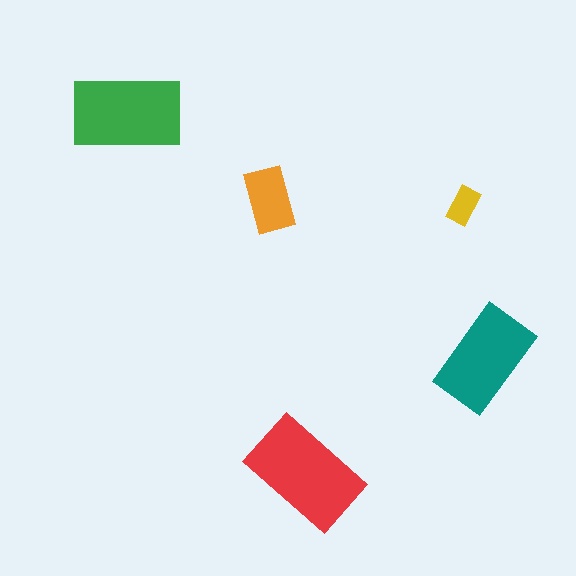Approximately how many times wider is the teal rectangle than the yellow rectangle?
About 2.5 times wider.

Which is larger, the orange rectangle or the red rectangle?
The red one.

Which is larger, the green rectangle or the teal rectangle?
The green one.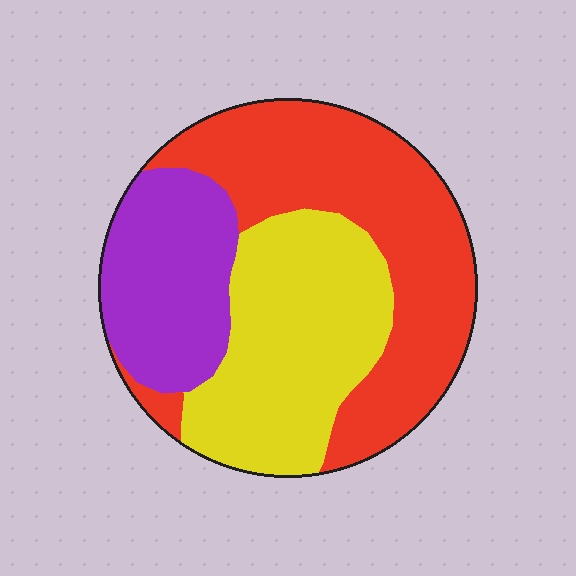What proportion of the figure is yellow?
Yellow takes up about one third (1/3) of the figure.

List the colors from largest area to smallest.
From largest to smallest: red, yellow, purple.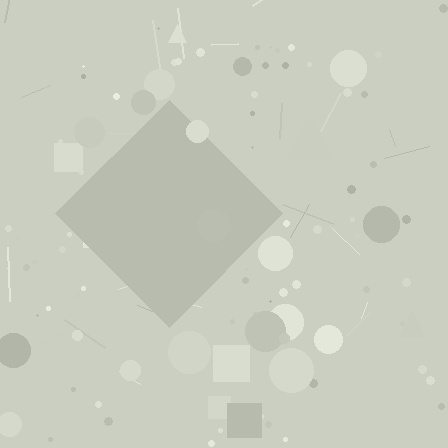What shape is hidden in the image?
A diamond is hidden in the image.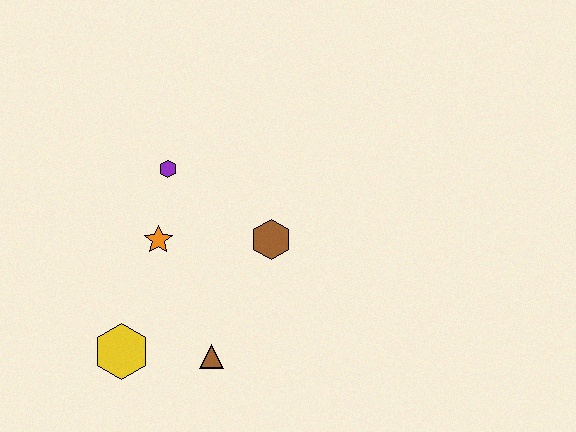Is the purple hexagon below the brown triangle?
No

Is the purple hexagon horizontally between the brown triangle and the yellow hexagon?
Yes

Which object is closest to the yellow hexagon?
The brown triangle is closest to the yellow hexagon.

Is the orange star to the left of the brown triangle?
Yes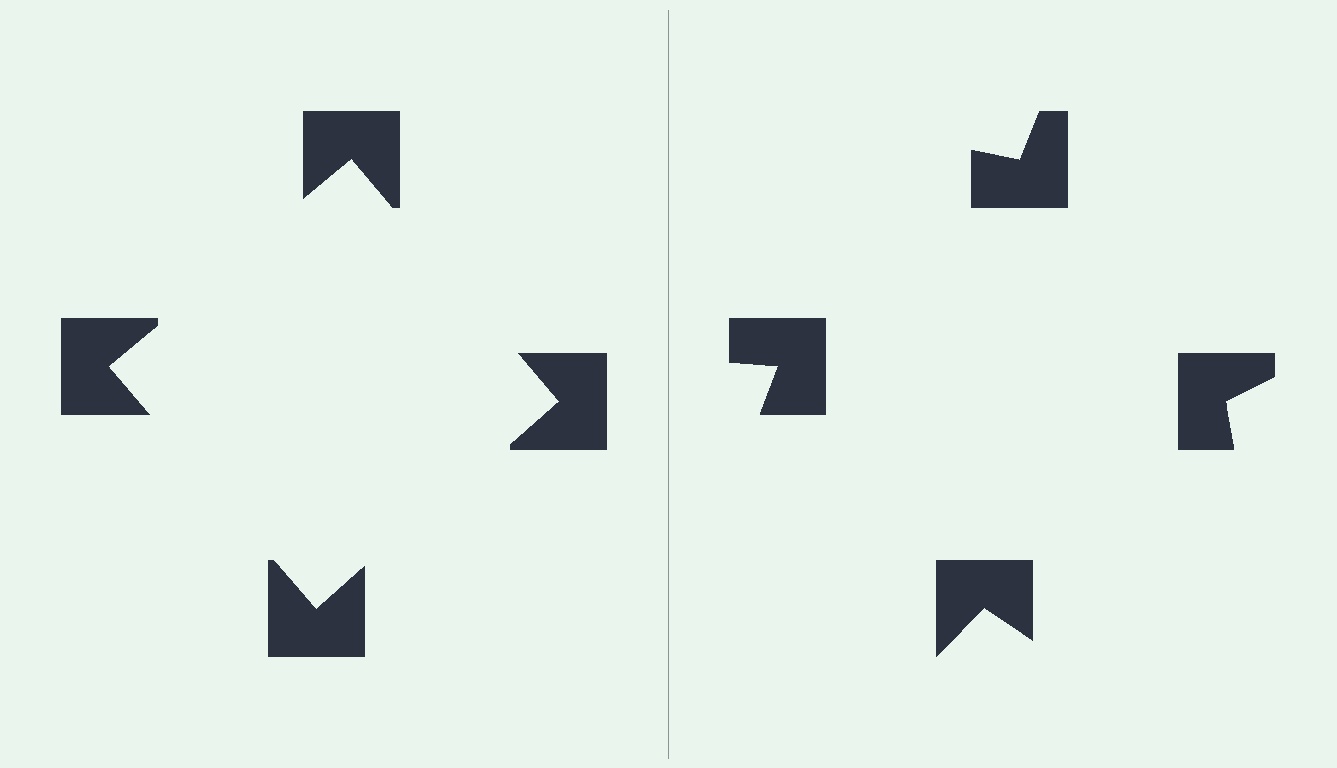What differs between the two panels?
The notched squares are positioned identically on both sides; only the wedge orientations differ. On the left they align to a square; on the right they are misaligned.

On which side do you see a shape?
An illusory square appears on the left side. On the right side the wedge cuts are rotated, so no coherent shape forms.